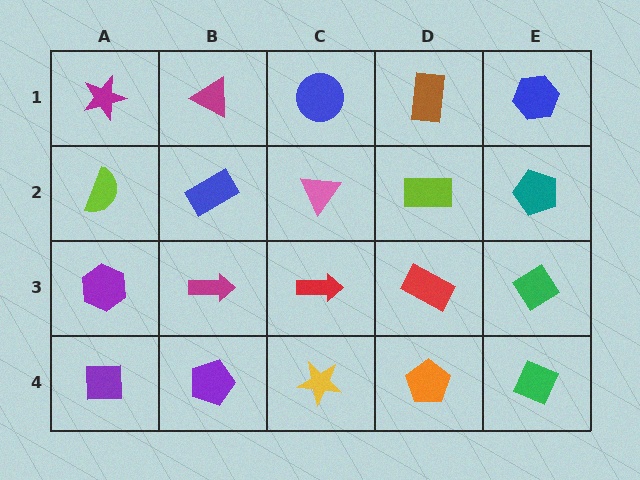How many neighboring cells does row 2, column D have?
4.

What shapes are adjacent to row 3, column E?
A teal pentagon (row 2, column E), a green diamond (row 4, column E), a red rectangle (row 3, column D).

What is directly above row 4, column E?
A green diamond.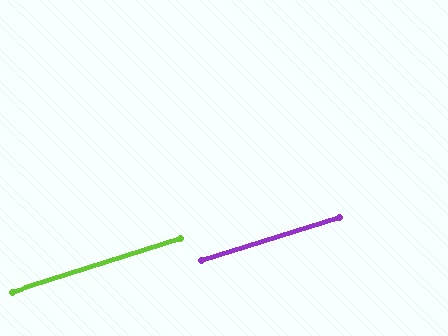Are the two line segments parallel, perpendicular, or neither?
Parallel — their directions differ by only 0.0°.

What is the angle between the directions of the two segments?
Approximately 0 degrees.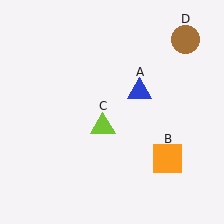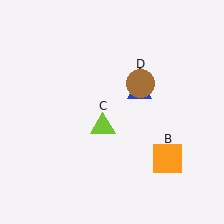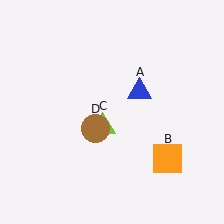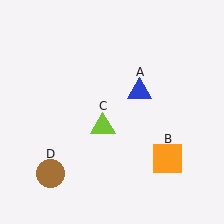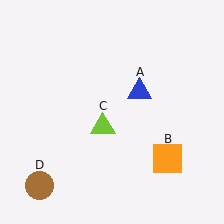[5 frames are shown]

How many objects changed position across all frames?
1 object changed position: brown circle (object D).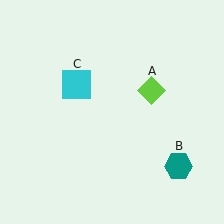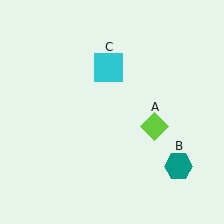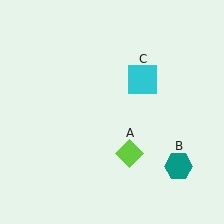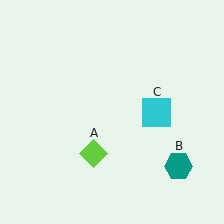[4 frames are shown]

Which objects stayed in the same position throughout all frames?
Teal hexagon (object B) remained stationary.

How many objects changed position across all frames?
2 objects changed position: lime diamond (object A), cyan square (object C).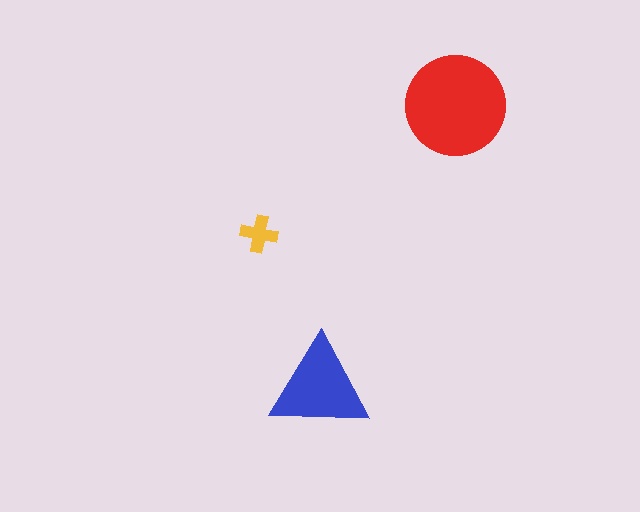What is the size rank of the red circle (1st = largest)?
1st.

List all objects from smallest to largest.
The yellow cross, the blue triangle, the red circle.